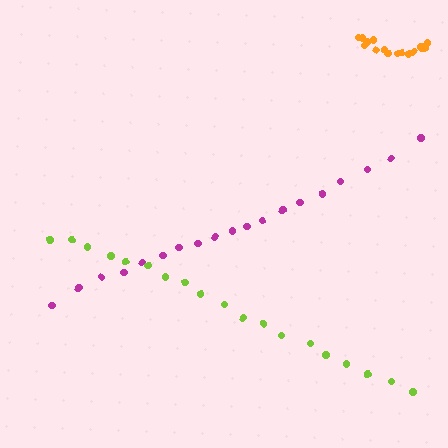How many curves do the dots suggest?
There are 3 distinct paths.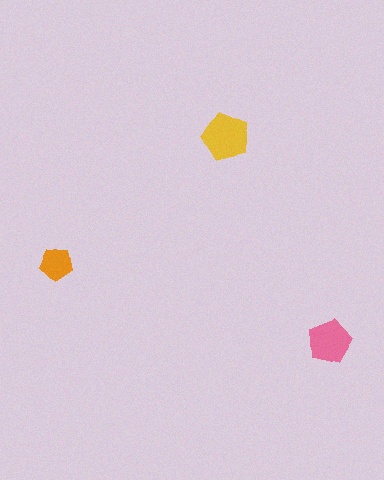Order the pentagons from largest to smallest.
the yellow one, the pink one, the orange one.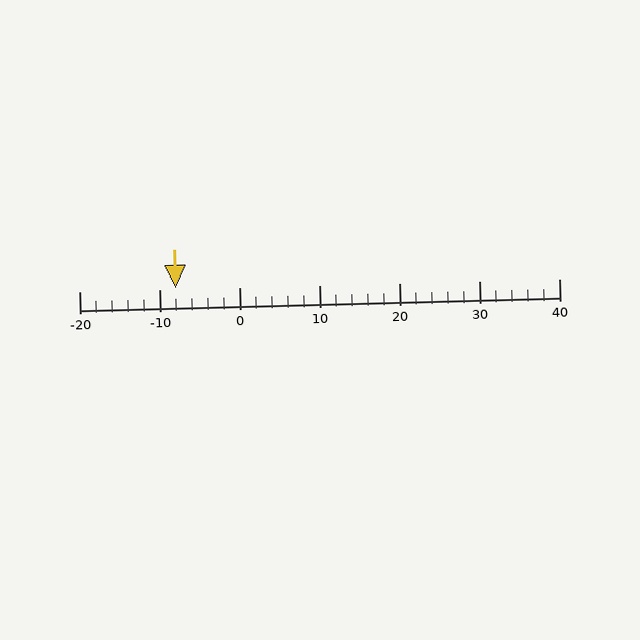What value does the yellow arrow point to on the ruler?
The yellow arrow points to approximately -8.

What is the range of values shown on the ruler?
The ruler shows values from -20 to 40.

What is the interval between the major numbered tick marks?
The major tick marks are spaced 10 units apart.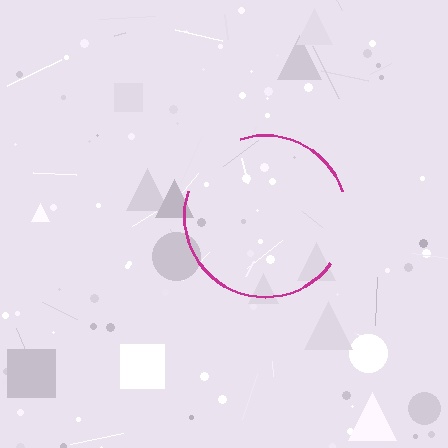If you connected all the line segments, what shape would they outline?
They would outline a circle.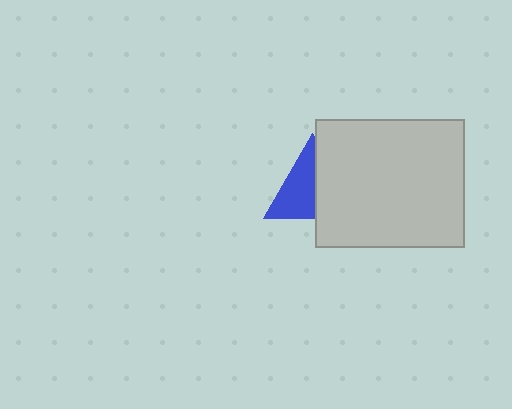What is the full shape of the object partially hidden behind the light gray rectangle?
The partially hidden object is a blue triangle.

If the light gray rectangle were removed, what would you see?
You would see the complete blue triangle.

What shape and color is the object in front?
The object in front is a light gray rectangle.